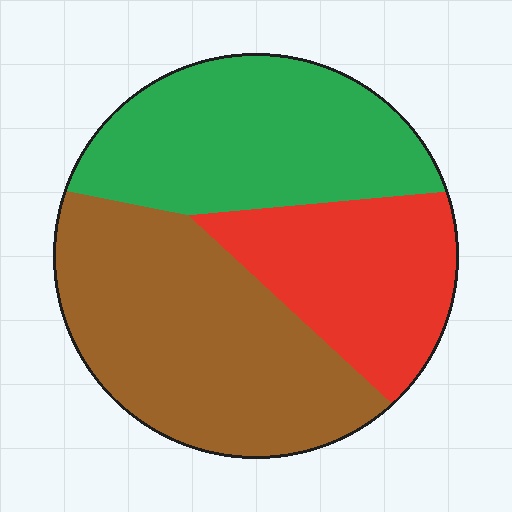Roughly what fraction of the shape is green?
Green takes up about one third (1/3) of the shape.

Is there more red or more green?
Green.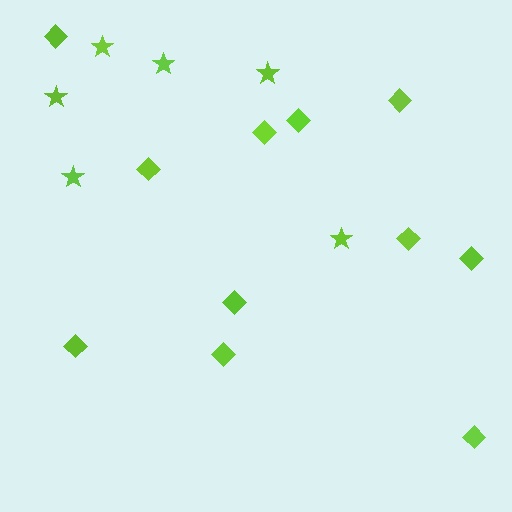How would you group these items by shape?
There are 2 groups: one group of stars (6) and one group of diamonds (11).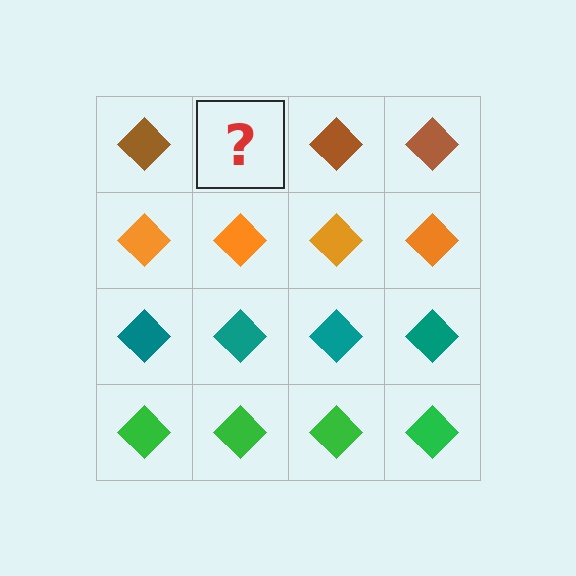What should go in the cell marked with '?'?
The missing cell should contain a brown diamond.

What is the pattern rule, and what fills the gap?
The rule is that each row has a consistent color. The gap should be filled with a brown diamond.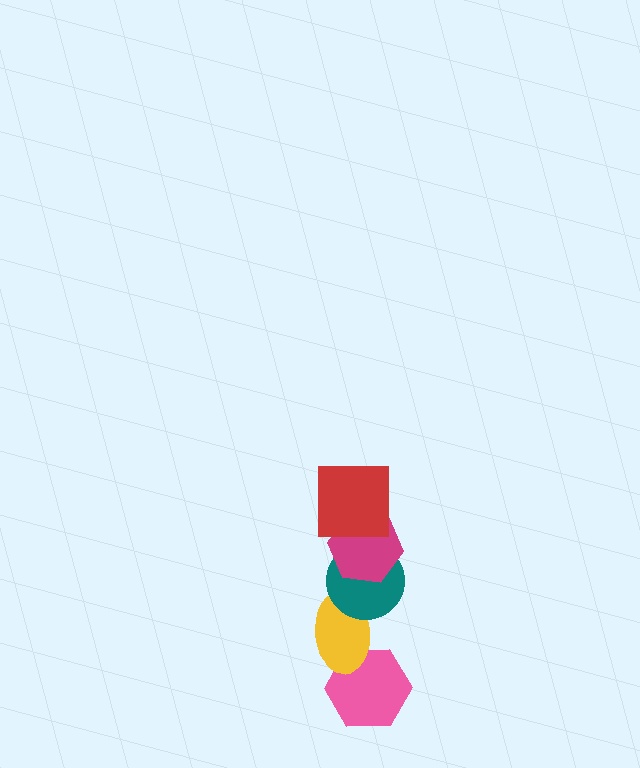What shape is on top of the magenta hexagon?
The red square is on top of the magenta hexagon.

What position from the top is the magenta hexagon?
The magenta hexagon is 2nd from the top.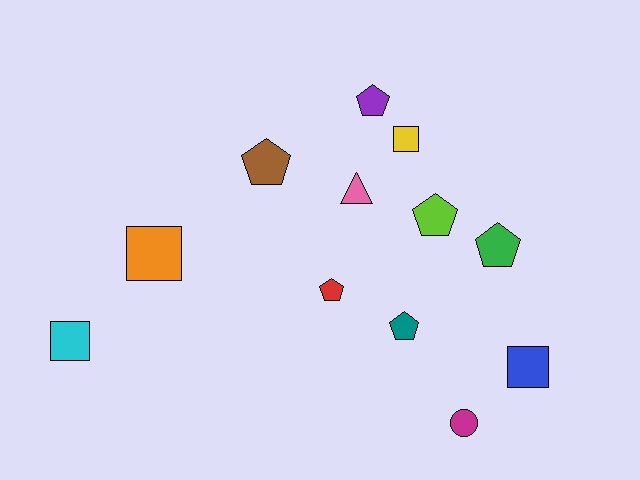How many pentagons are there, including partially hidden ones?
There are 6 pentagons.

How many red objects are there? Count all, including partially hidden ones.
There is 1 red object.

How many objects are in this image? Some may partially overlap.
There are 12 objects.